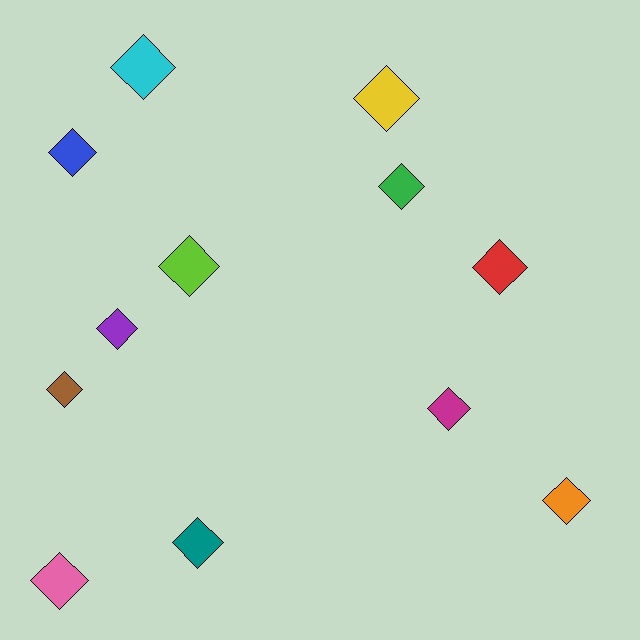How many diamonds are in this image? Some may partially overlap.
There are 12 diamonds.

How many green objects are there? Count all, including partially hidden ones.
There is 1 green object.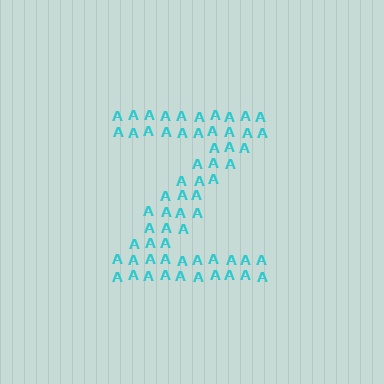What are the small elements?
The small elements are letter A's.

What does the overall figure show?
The overall figure shows the letter Z.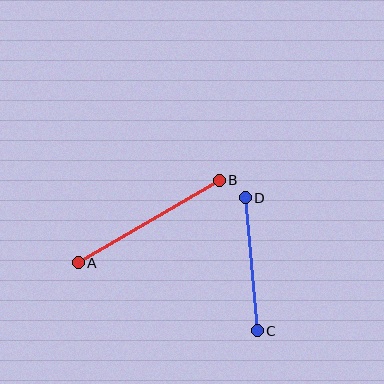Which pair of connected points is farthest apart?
Points A and B are farthest apart.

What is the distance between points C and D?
The distance is approximately 134 pixels.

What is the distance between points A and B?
The distance is approximately 163 pixels.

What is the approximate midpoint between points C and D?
The midpoint is at approximately (251, 264) pixels.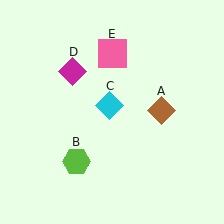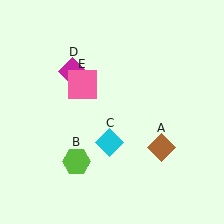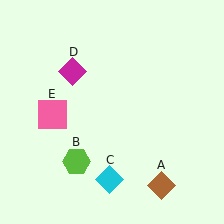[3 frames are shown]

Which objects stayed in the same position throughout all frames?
Lime hexagon (object B) and magenta diamond (object D) remained stationary.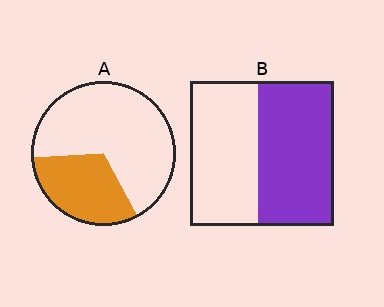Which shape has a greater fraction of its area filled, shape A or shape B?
Shape B.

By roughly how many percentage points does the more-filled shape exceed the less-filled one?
By roughly 20 percentage points (B over A).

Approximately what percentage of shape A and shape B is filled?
A is approximately 30% and B is approximately 55%.